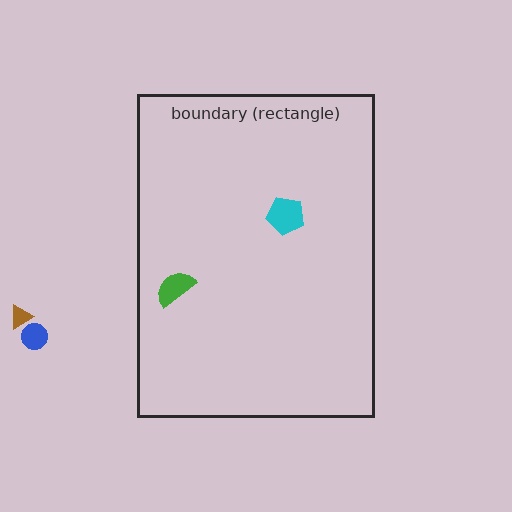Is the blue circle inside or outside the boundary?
Outside.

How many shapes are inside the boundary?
2 inside, 2 outside.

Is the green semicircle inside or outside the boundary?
Inside.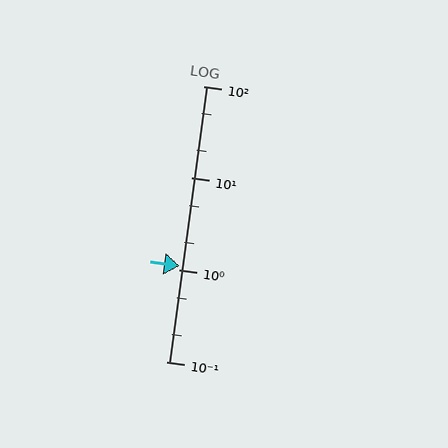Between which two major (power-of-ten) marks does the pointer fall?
The pointer is between 1 and 10.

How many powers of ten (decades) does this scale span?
The scale spans 3 decades, from 0.1 to 100.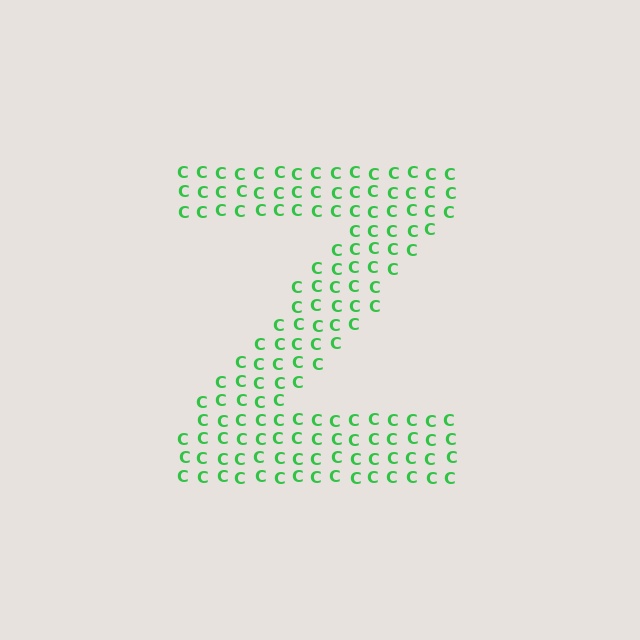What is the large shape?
The large shape is the letter Z.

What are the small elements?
The small elements are letter C's.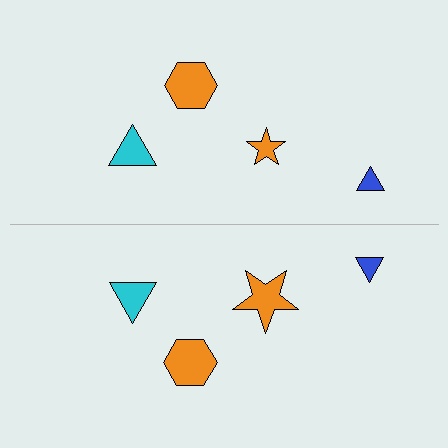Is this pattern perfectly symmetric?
No, the pattern is not perfectly symmetric. The orange star on the bottom side has a different size than its mirror counterpart.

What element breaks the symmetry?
The orange star on the bottom side has a different size than its mirror counterpart.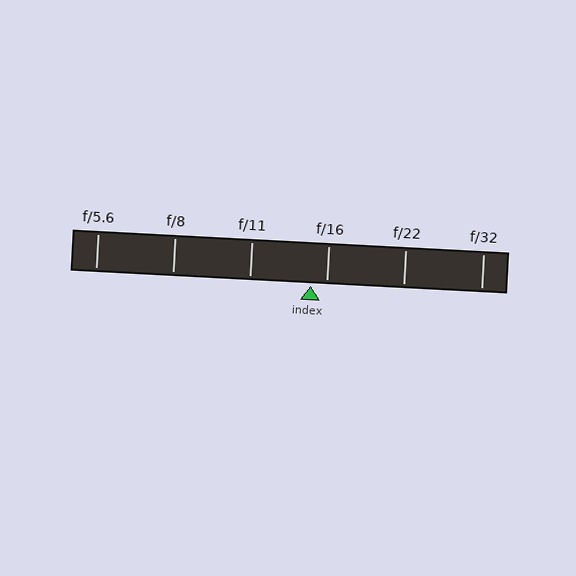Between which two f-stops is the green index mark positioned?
The index mark is between f/11 and f/16.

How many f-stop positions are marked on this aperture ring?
There are 6 f-stop positions marked.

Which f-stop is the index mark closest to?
The index mark is closest to f/16.